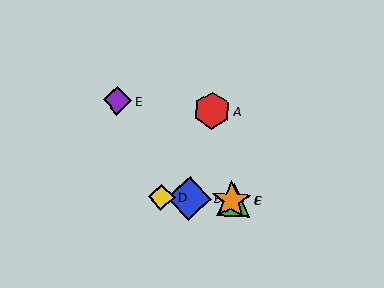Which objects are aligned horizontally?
Objects B, C, D, F are aligned horizontally.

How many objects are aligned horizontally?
4 objects (B, C, D, F) are aligned horizontally.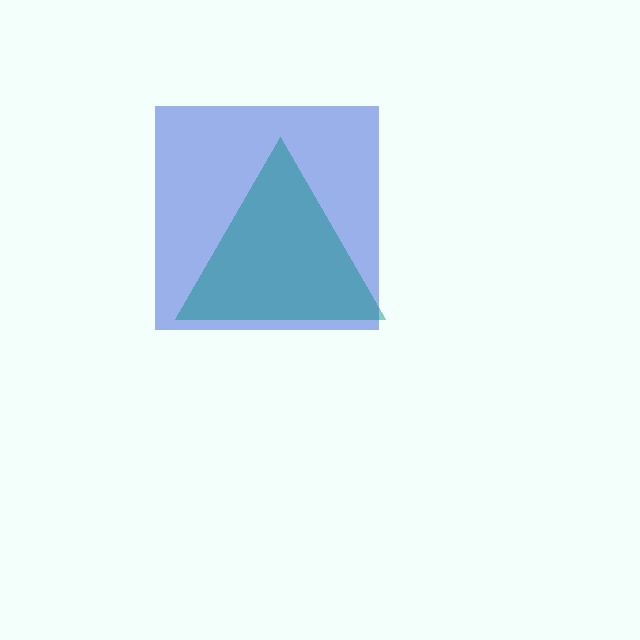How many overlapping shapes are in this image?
There are 2 overlapping shapes in the image.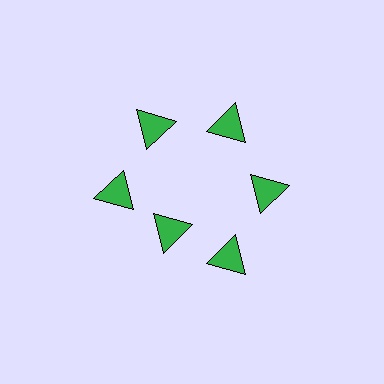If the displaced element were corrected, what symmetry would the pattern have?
It would have 6-fold rotational symmetry — the pattern would map onto itself every 60 degrees.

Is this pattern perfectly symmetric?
No. The 6 green triangles are arranged in a ring, but one element near the 7 o'clock position is pulled inward toward the center, breaking the 6-fold rotational symmetry.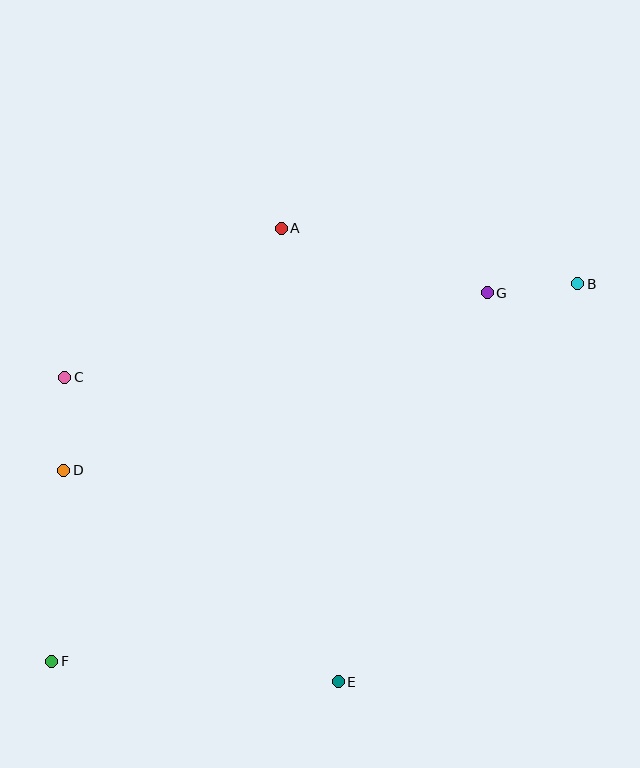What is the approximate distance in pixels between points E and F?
The distance between E and F is approximately 287 pixels.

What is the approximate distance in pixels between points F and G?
The distance between F and G is approximately 570 pixels.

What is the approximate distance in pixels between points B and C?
The distance between B and C is approximately 521 pixels.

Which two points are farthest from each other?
Points B and F are farthest from each other.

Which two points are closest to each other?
Points B and G are closest to each other.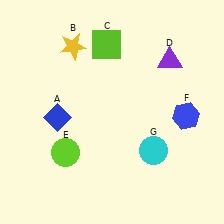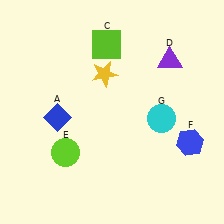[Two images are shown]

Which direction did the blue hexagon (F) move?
The blue hexagon (F) moved down.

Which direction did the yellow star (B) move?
The yellow star (B) moved right.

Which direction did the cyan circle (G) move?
The cyan circle (G) moved up.